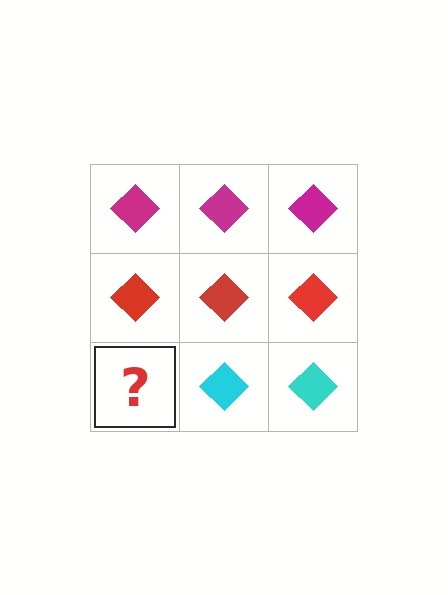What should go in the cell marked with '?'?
The missing cell should contain a cyan diamond.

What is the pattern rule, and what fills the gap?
The rule is that each row has a consistent color. The gap should be filled with a cyan diamond.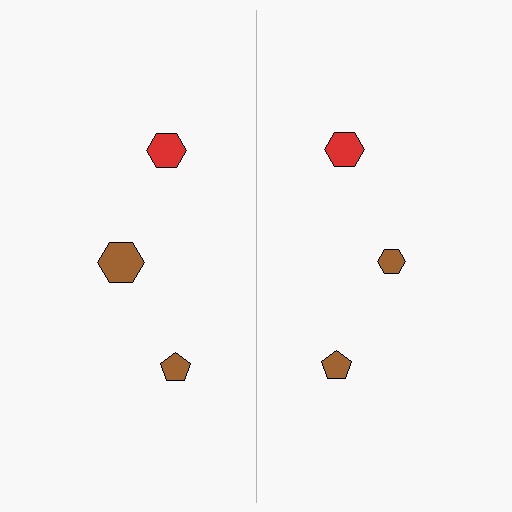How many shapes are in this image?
There are 6 shapes in this image.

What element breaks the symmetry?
The brown hexagon on the right side has a different size than its mirror counterpart.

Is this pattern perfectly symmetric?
No, the pattern is not perfectly symmetric. The brown hexagon on the right side has a different size than its mirror counterpart.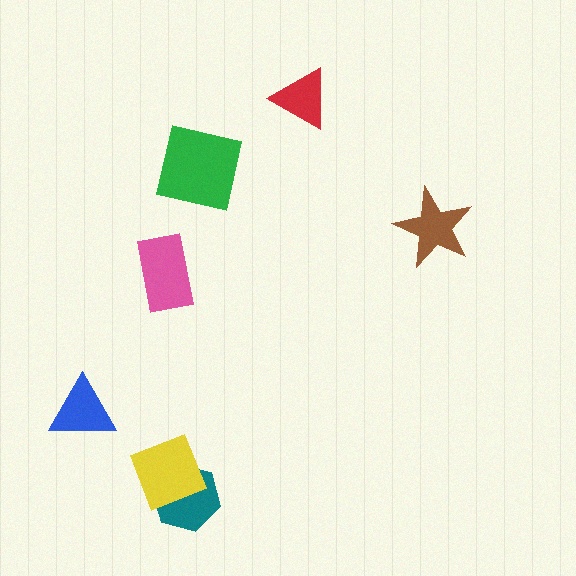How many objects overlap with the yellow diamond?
1 object overlaps with the yellow diamond.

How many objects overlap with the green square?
0 objects overlap with the green square.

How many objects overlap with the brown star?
0 objects overlap with the brown star.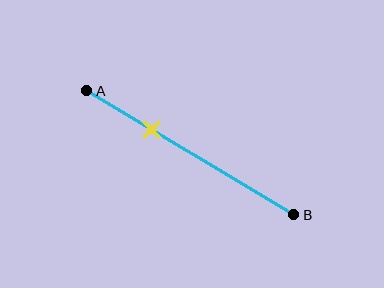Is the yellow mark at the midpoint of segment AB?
No, the mark is at about 30% from A, not at the 50% midpoint.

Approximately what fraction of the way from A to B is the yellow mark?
The yellow mark is approximately 30% of the way from A to B.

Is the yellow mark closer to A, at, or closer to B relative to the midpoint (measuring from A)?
The yellow mark is closer to point A than the midpoint of segment AB.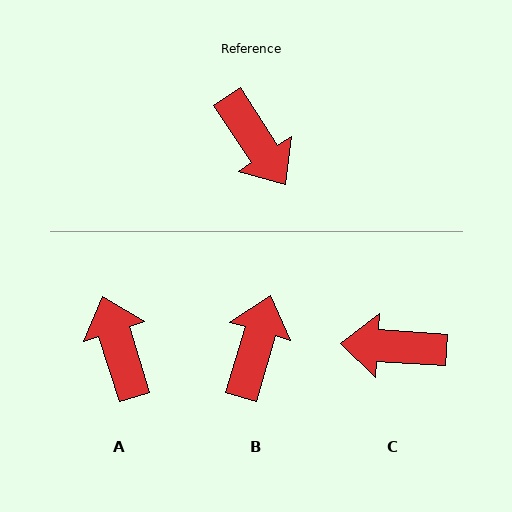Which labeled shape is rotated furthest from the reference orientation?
A, about 164 degrees away.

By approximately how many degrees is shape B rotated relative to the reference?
Approximately 130 degrees counter-clockwise.